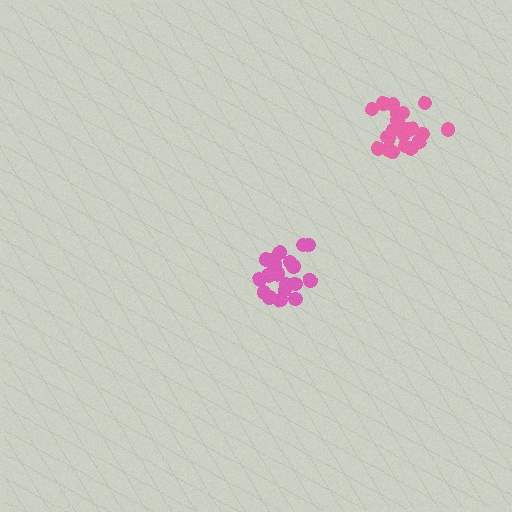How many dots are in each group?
Group 1: 19 dots, Group 2: 21 dots (40 total).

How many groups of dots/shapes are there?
There are 2 groups.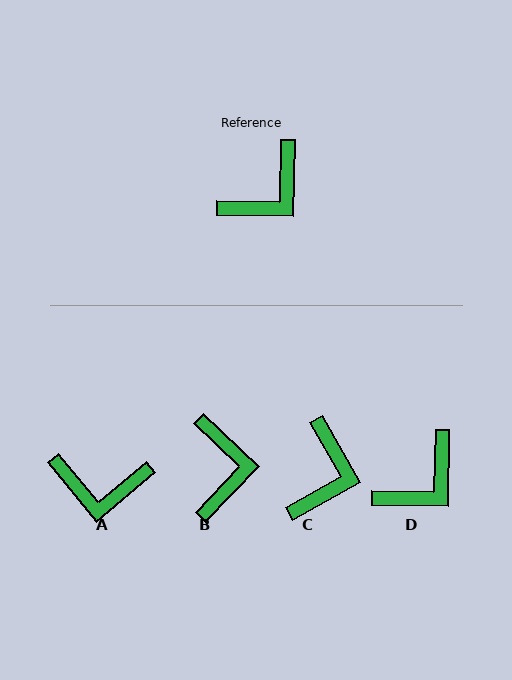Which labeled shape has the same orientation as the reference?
D.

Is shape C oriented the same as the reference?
No, it is off by about 31 degrees.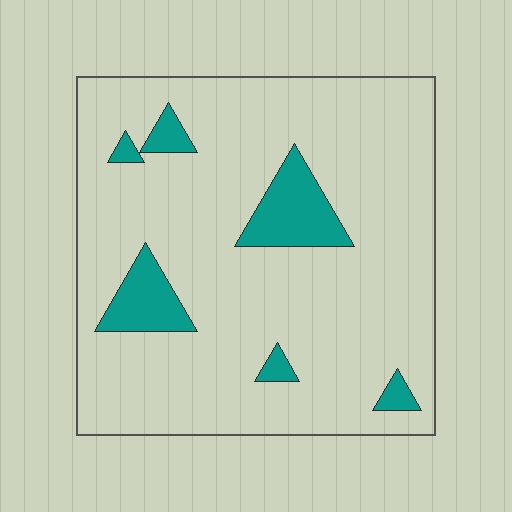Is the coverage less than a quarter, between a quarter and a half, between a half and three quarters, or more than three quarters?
Less than a quarter.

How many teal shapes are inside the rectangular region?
6.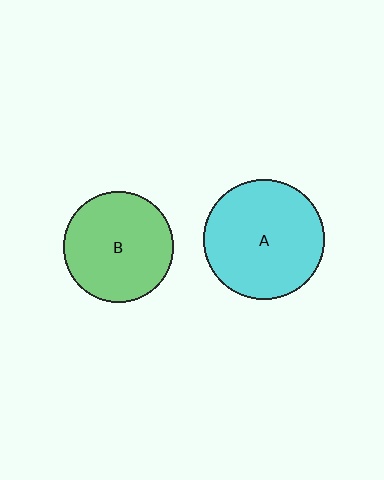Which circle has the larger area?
Circle A (cyan).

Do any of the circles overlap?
No, none of the circles overlap.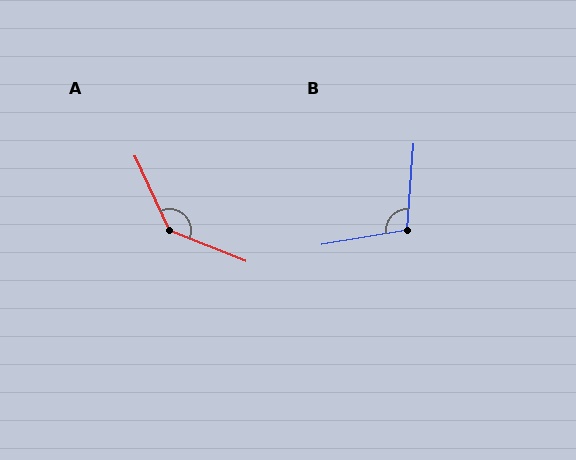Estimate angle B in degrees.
Approximately 104 degrees.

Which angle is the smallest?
B, at approximately 104 degrees.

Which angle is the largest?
A, at approximately 136 degrees.